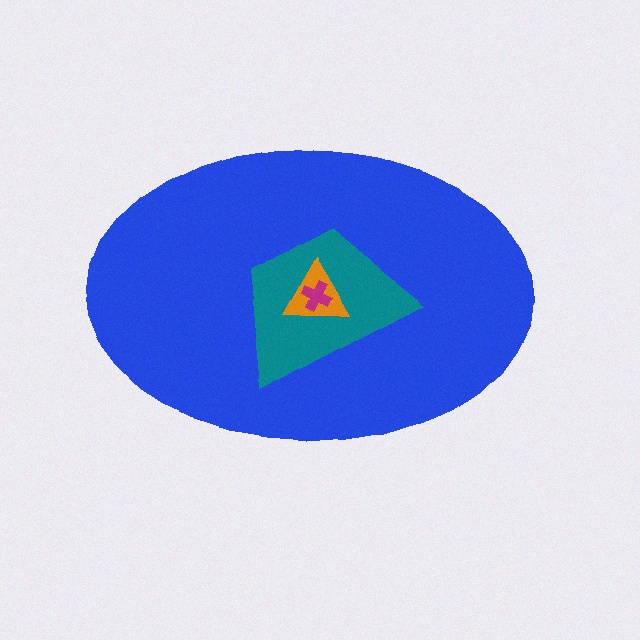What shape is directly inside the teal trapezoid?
The orange triangle.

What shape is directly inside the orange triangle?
The magenta cross.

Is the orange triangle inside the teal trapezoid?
Yes.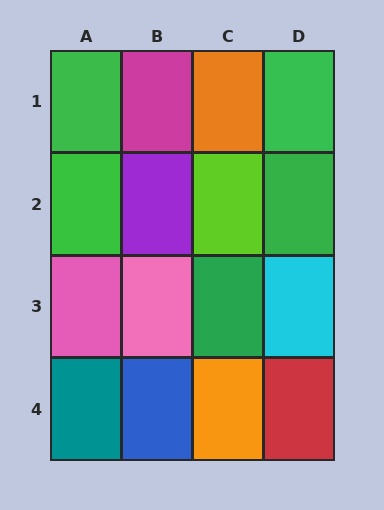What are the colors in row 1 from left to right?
Green, magenta, orange, green.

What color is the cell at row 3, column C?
Green.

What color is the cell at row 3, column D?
Cyan.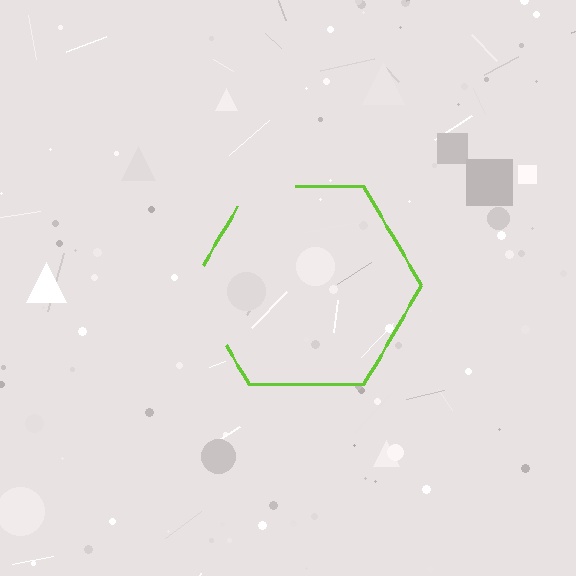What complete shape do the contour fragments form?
The contour fragments form a hexagon.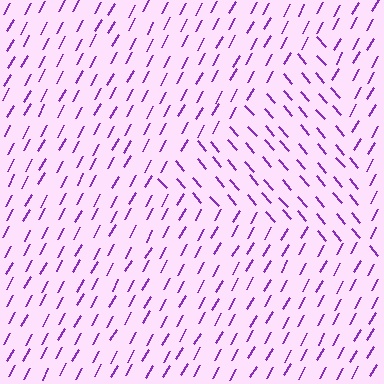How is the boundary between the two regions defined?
The boundary is defined purely by a change in line orientation (approximately 70 degrees difference). All lines are the same color and thickness.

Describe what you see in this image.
The image is filled with small purple line segments. A triangle region in the image has lines oriented differently from the surrounding lines, creating a visible texture boundary.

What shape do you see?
I see a triangle.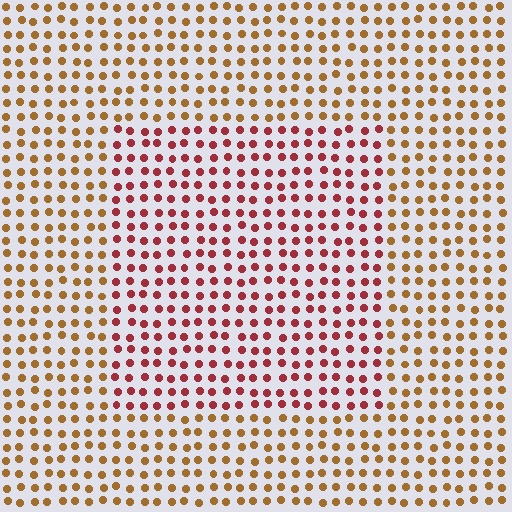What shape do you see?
I see a rectangle.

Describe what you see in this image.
The image is filled with small brown elements in a uniform arrangement. A rectangle-shaped region is visible where the elements are tinted to a slightly different hue, forming a subtle color boundary.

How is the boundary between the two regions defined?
The boundary is defined purely by a slight shift in hue (about 41 degrees). Spacing, size, and orientation are identical on both sides.